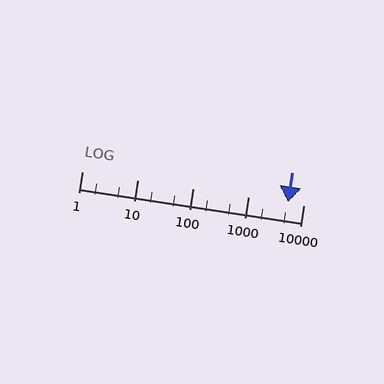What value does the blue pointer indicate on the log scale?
The pointer indicates approximately 5300.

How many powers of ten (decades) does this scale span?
The scale spans 4 decades, from 1 to 10000.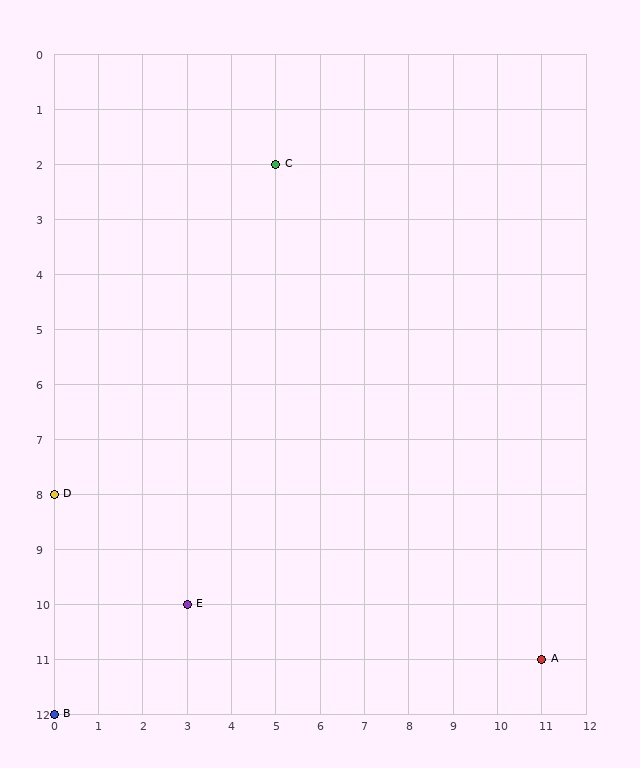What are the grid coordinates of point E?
Point E is at grid coordinates (3, 10).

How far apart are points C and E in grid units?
Points C and E are 2 columns and 8 rows apart (about 8.2 grid units diagonally).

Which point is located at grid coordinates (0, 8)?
Point D is at (0, 8).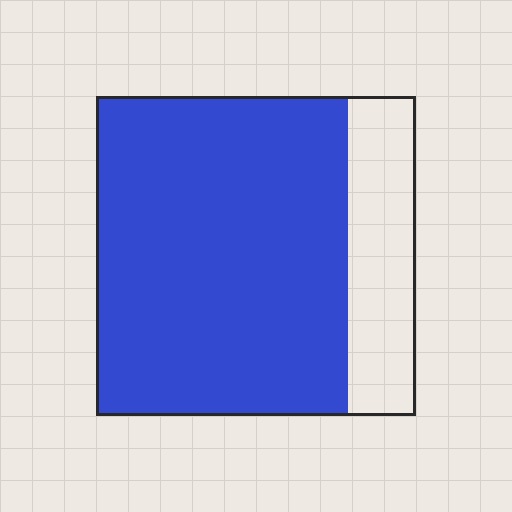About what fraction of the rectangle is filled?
About four fifths (4/5).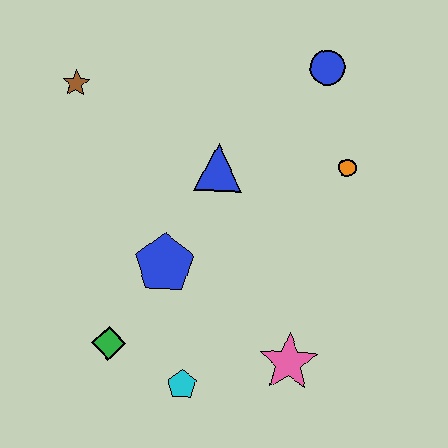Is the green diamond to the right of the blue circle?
No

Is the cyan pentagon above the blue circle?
No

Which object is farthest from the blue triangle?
The cyan pentagon is farthest from the blue triangle.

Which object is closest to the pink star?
The cyan pentagon is closest to the pink star.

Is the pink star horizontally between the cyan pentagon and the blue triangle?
No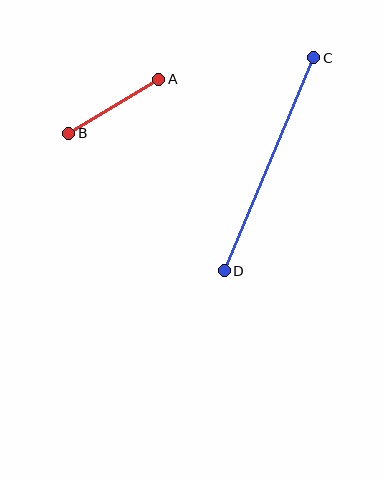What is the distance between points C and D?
The distance is approximately 231 pixels.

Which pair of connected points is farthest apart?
Points C and D are farthest apart.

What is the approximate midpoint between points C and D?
The midpoint is at approximately (269, 164) pixels.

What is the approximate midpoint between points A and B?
The midpoint is at approximately (114, 106) pixels.